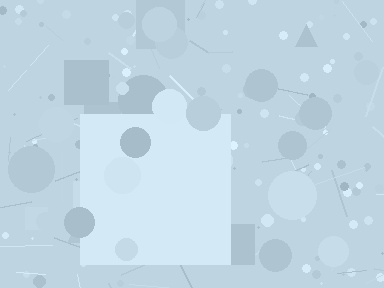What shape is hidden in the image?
A square is hidden in the image.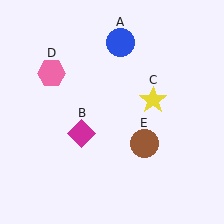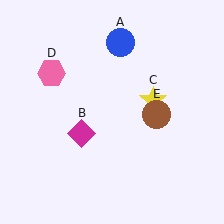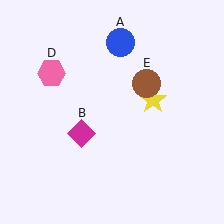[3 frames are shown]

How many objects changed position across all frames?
1 object changed position: brown circle (object E).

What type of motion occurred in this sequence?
The brown circle (object E) rotated counterclockwise around the center of the scene.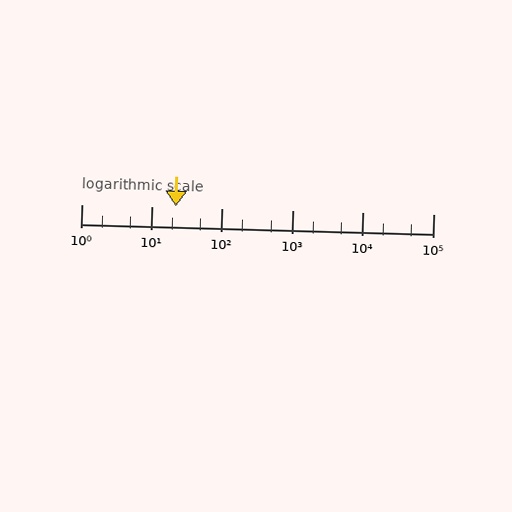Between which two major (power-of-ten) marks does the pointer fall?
The pointer is between 10 and 100.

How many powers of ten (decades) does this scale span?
The scale spans 5 decades, from 1 to 100000.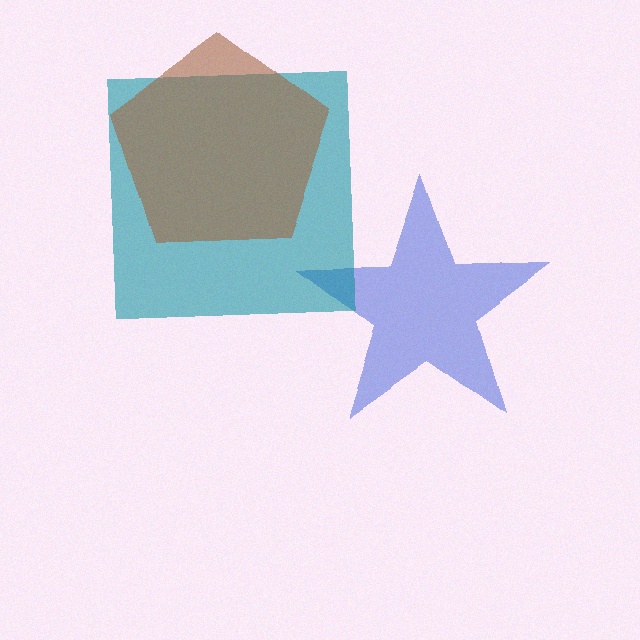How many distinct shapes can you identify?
There are 3 distinct shapes: a blue star, a teal square, a brown pentagon.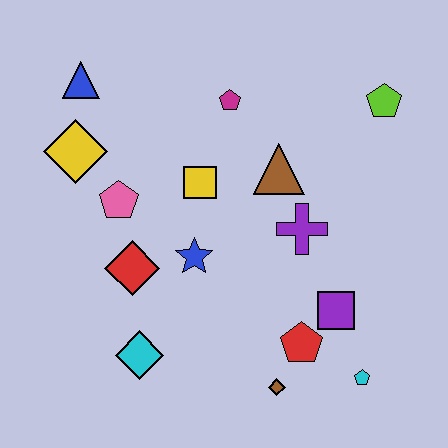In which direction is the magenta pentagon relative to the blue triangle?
The magenta pentagon is to the right of the blue triangle.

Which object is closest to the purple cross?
The brown triangle is closest to the purple cross.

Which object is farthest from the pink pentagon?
The cyan pentagon is farthest from the pink pentagon.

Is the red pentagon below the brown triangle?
Yes